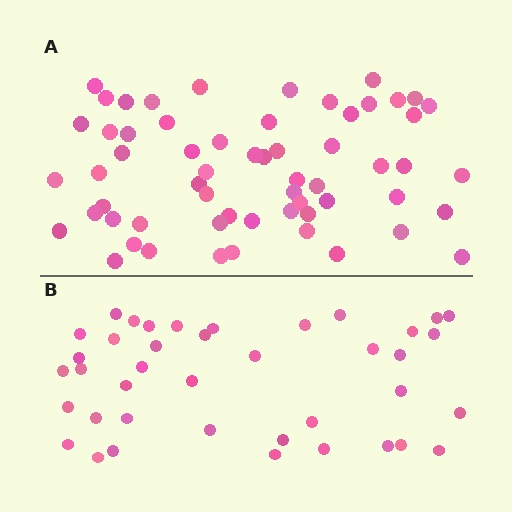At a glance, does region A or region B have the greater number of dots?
Region A (the top region) has more dots.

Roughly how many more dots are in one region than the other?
Region A has approximately 20 more dots than region B.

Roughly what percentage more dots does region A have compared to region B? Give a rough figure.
About 50% more.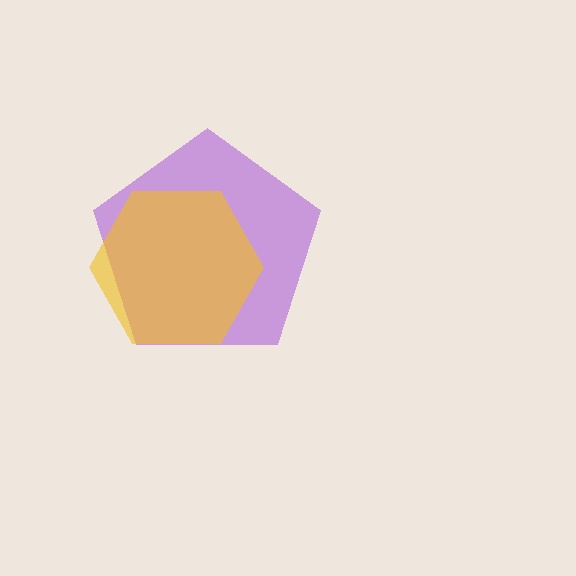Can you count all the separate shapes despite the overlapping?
Yes, there are 2 separate shapes.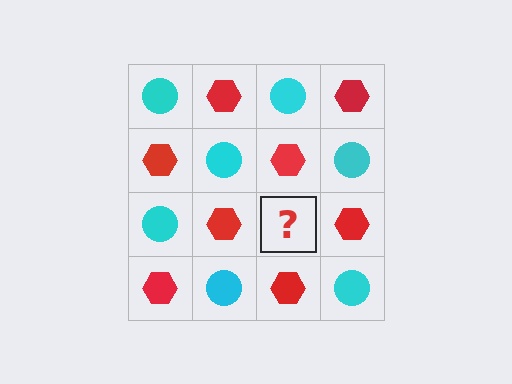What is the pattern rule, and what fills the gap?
The rule is that it alternates cyan circle and red hexagon in a checkerboard pattern. The gap should be filled with a cyan circle.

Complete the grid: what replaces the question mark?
The question mark should be replaced with a cyan circle.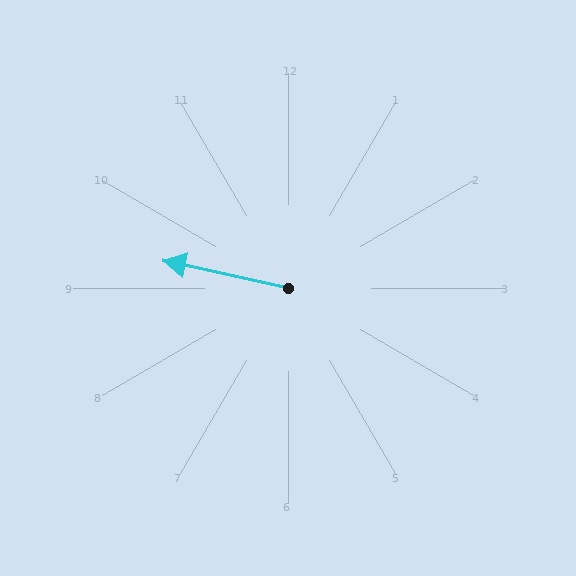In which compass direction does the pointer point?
West.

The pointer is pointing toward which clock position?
Roughly 9 o'clock.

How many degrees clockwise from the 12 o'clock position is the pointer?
Approximately 283 degrees.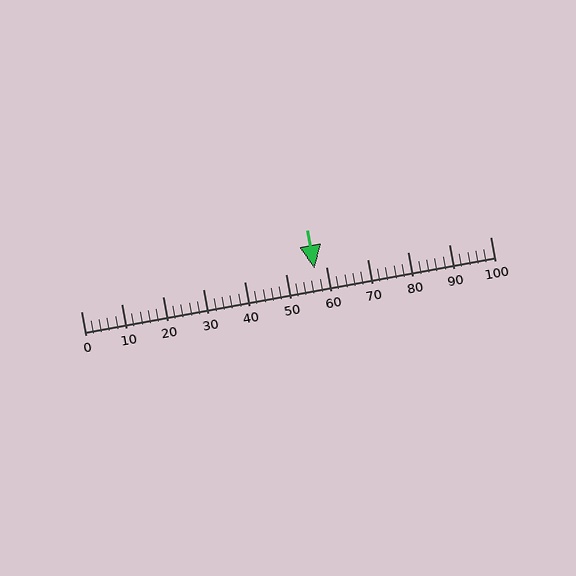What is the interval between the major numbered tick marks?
The major tick marks are spaced 10 units apart.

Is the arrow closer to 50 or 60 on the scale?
The arrow is closer to 60.